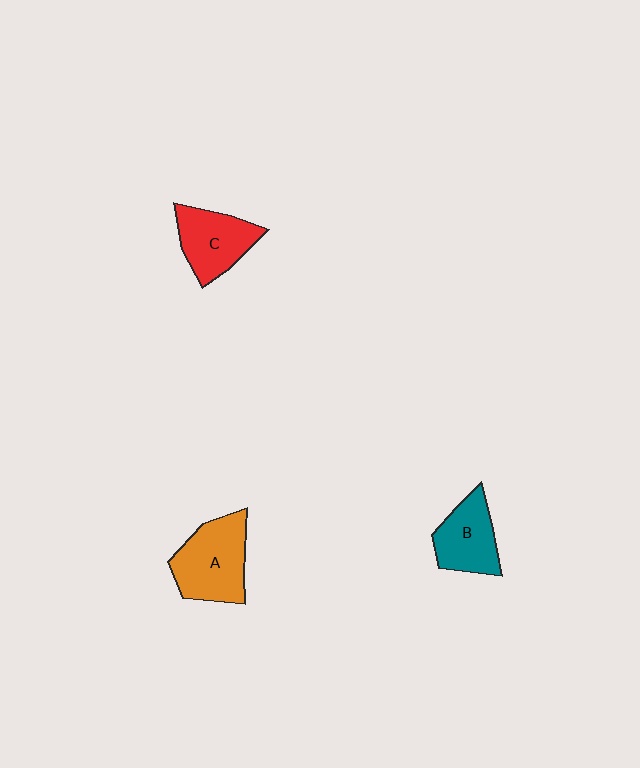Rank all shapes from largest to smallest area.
From largest to smallest: A (orange), C (red), B (teal).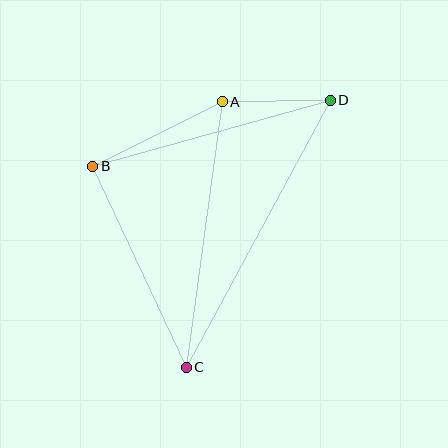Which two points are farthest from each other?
Points C and D are farthest from each other.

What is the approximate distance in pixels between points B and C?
The distance between B and C is approximately 221 pixels.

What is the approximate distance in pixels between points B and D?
The distance between B and D is approximately 246 pixels.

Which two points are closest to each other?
Points A and D are closest to each other.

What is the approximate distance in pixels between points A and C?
The distance between A and C is approximately 268 pixels.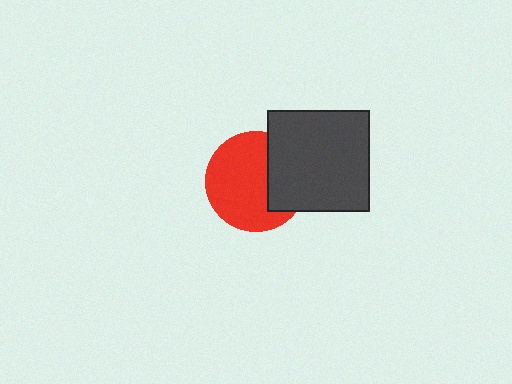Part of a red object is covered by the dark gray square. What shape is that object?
It is a circle.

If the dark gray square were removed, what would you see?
You would see the complete red circle.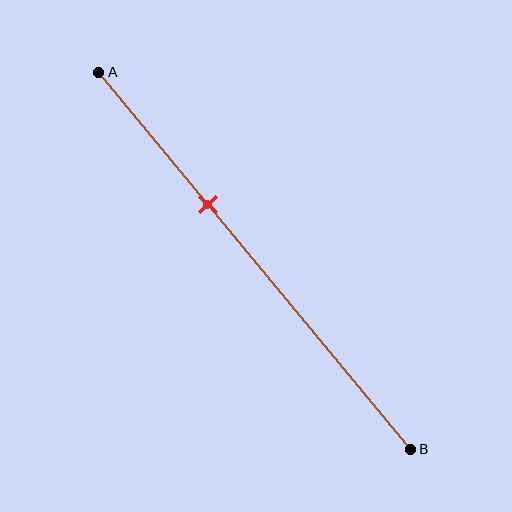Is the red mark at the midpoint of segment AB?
No, the mark is at about 35% from A, not at the 50% midpoint.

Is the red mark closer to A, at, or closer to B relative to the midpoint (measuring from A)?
The red mark is closer to point A than the midpoint of segment AB.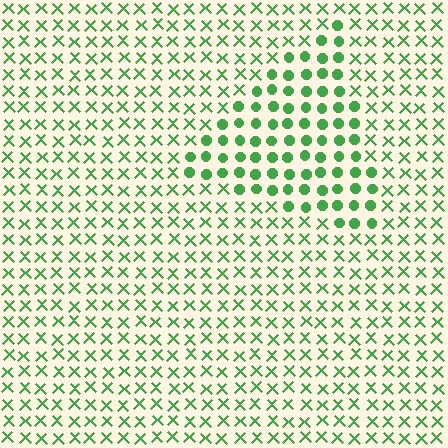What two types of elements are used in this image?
The image uses circles inside the triangle region and X marks outside it.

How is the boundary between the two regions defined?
The boundary is defined by a change in element shape: circles inside vs. X marks outside. All elements share the same color and spacing.